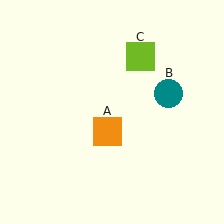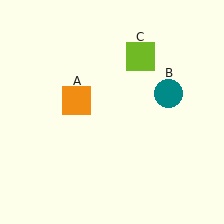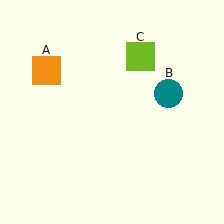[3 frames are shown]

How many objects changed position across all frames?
1 object changed position: orange square (object A).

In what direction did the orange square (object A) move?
The orange square (object A) moved up and to the left.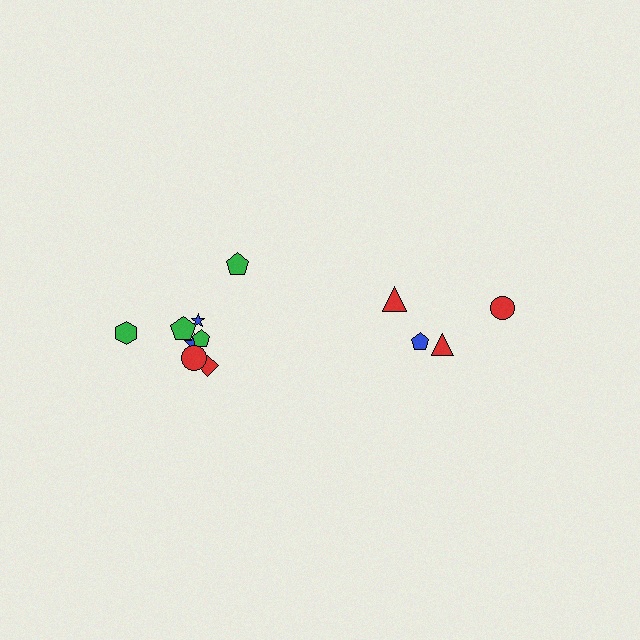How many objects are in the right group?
There are 4 objects.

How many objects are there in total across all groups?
There are 12 objects.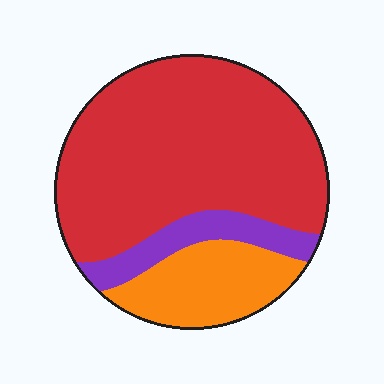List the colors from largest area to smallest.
From largest to smallest: red, orange, purple.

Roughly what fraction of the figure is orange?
Orange covers 20% of the figure.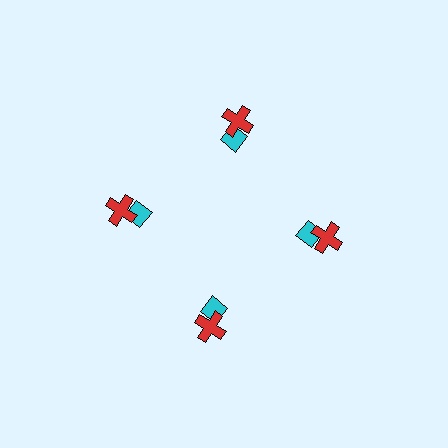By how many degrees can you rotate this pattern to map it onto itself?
The pattern maps onto itself every 90 degrees of rotation.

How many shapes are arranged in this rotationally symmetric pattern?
There are 8 shapes, arranged in 4 groups of 2.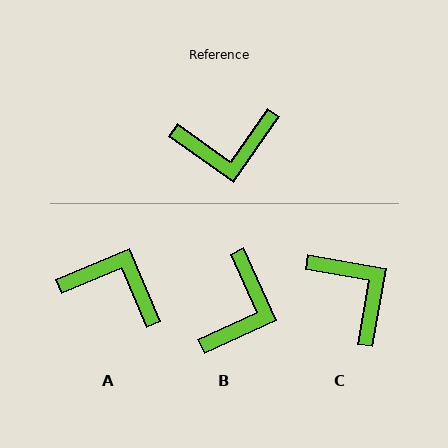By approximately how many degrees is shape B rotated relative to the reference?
Approximately 59 degrees counter-clockwise.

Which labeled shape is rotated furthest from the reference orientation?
A, about 148 degrees away.